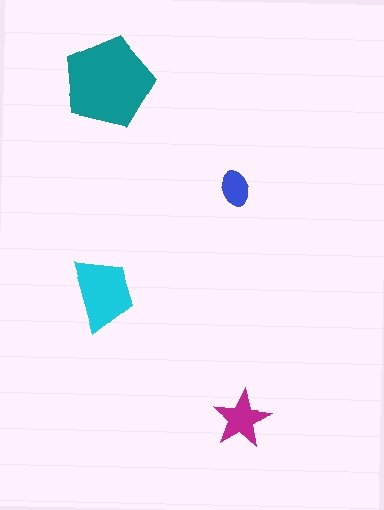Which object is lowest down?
The magenta star is bottommost.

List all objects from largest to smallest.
The teal pentagon, the cyan trapezoid, the magenta star, the blue ellipse.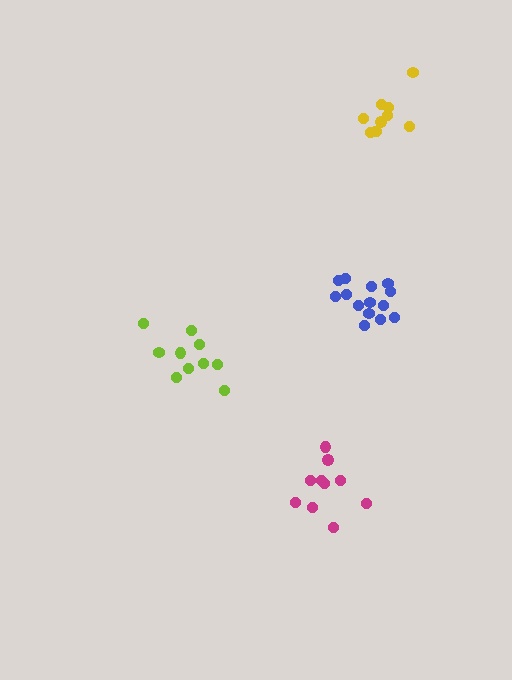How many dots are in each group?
Group 1: 14 dots, Group 2: 10 dots, Group 3: 10 dots, Group 4: 10 dots (44 total).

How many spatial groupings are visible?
There are 4 spatial groupings.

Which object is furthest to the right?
The yellow cluster is rightmost.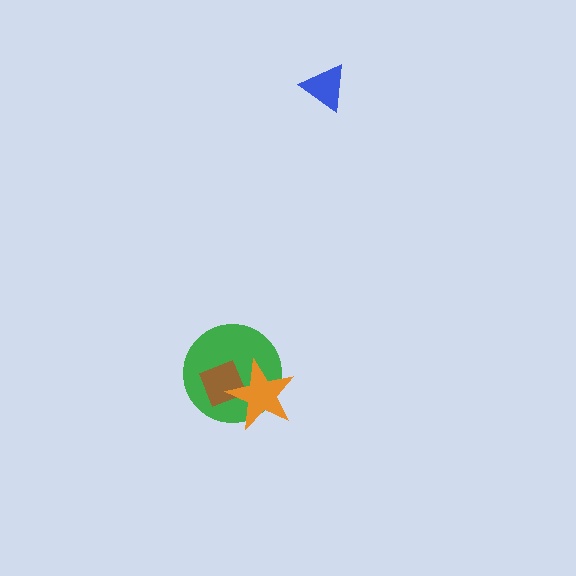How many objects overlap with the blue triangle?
0 objects overlap with the blue triangle.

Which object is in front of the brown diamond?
The orange star is in front of the brown diamond.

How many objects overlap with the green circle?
2 objects overlap with the green circle.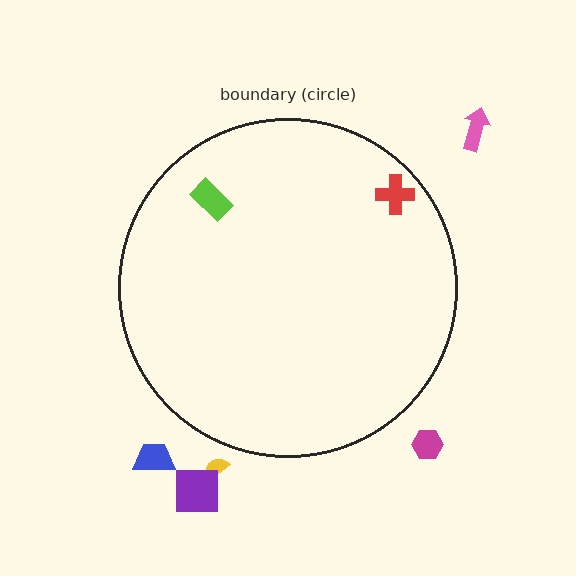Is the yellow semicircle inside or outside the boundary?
Outside.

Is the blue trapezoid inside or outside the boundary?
Outside.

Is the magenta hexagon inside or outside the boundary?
Outside.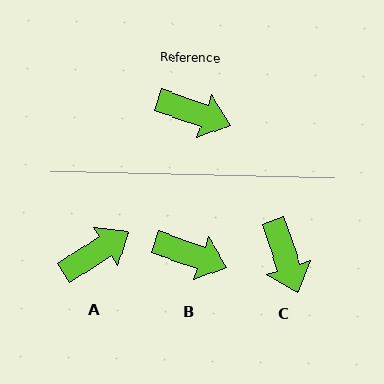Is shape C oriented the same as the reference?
No, it is off by about 53 degrees.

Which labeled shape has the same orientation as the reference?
B.